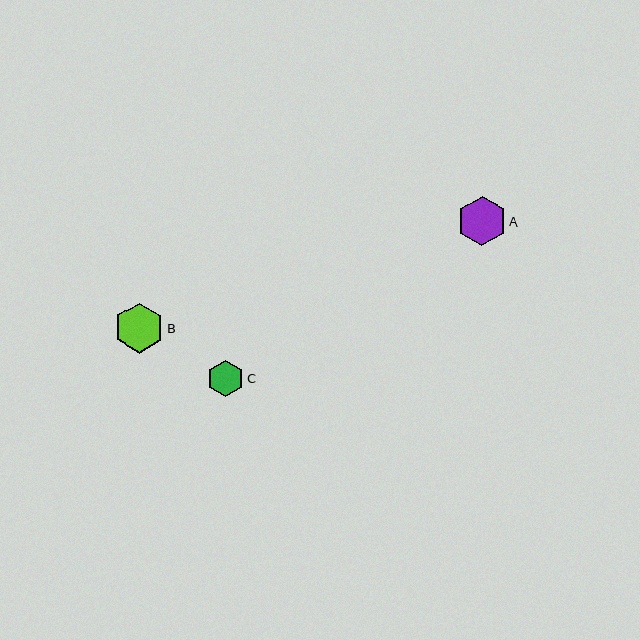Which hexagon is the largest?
Hexagon B is the largest with a size of approximately 50 pixels.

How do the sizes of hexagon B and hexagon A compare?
Hexagon B and hexagon A are approximately the same size.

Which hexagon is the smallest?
Hexagon C is the smallest with a size of approximately 37 pixels.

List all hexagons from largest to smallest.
From largest to smallest: B, A, C.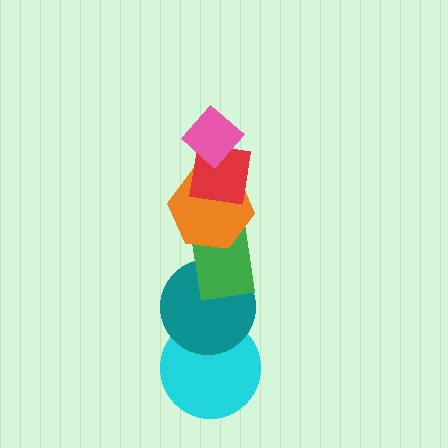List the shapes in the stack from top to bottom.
From top to bottom: the pink diamond, the red square, the orange hexagon, the green rectangle, the teal circle, the cyan circle.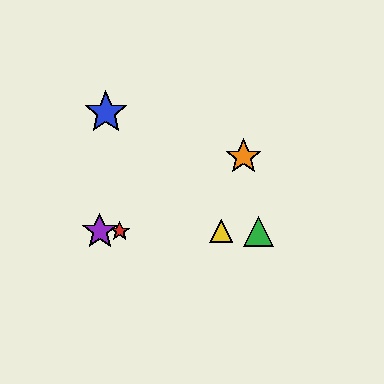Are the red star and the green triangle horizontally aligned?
Yes, both are at y≈231.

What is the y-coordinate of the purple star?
The purple star is at y≈231.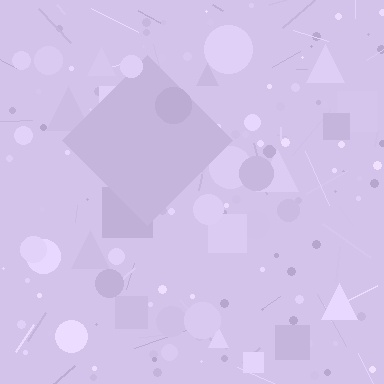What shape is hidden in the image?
A diamond is hidden in the image.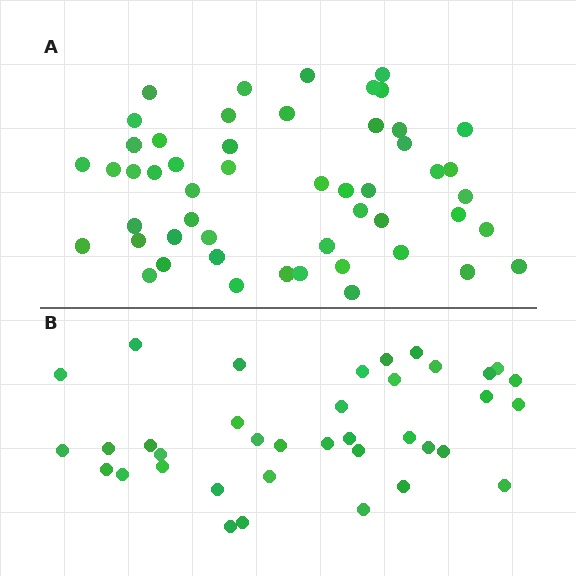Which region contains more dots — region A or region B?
Region A (the top region) has more dots.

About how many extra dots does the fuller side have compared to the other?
Region A has approximately 15 more dots than region B.